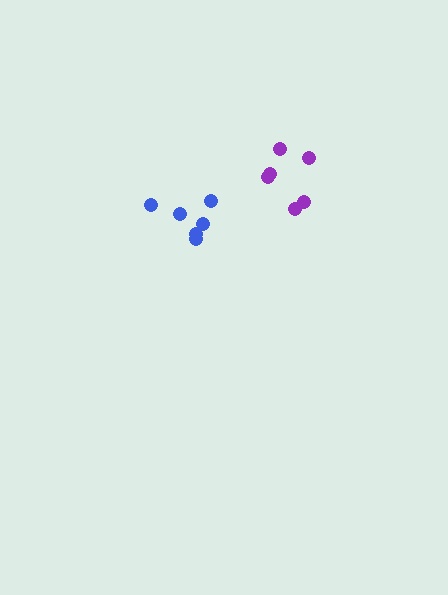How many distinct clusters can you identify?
There are 2 distinct clusters.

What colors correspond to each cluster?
The clusters are colored: blue, purple.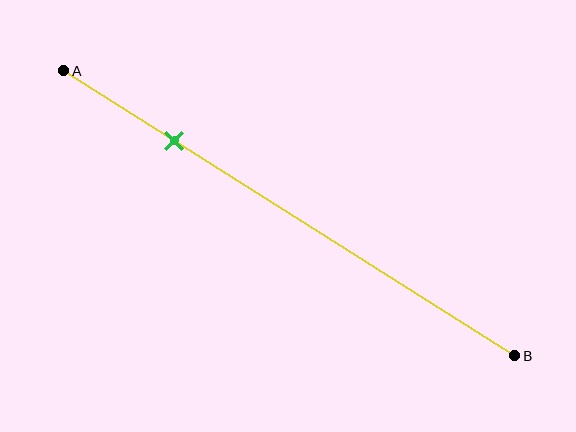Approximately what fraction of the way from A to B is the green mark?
The green mark is approximately 25% of the way from A to B.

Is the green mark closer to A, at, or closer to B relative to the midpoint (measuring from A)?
The green mark is closer to point A than the midpoint of segment AB.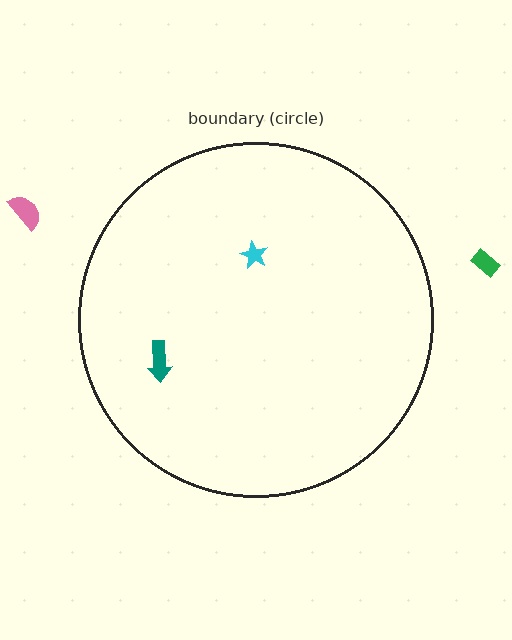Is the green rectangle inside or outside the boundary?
Outside.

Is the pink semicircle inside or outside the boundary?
Outside.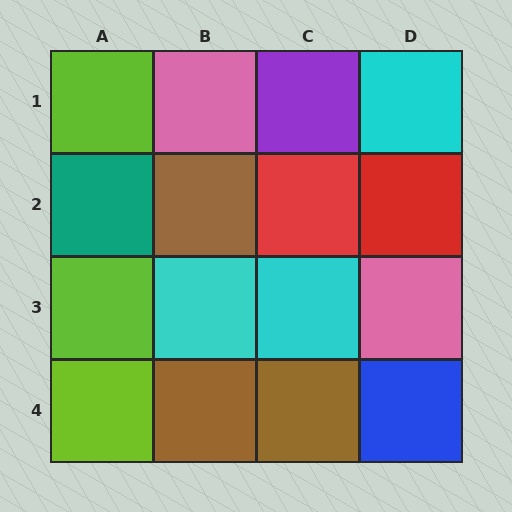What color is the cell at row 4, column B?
Brown.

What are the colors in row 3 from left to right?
Lime, cyan, cyan, pink.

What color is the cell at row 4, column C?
Brown.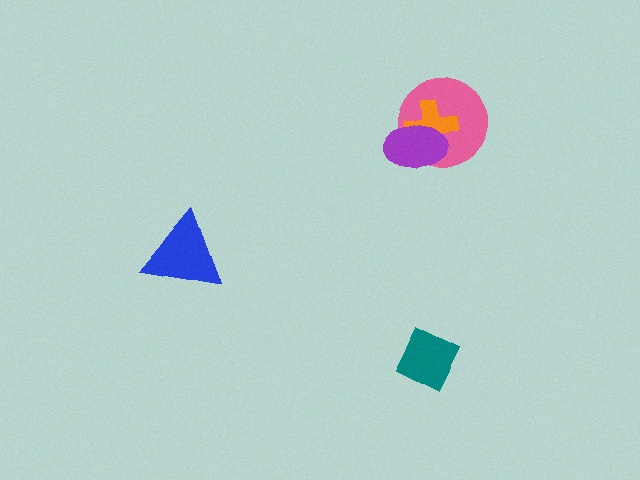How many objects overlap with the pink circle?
2 objects overlap with the pink circle.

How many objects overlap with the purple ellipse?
2 objects overlap with the purple ellipse.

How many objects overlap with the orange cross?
2 objects overlap with the orange cross.